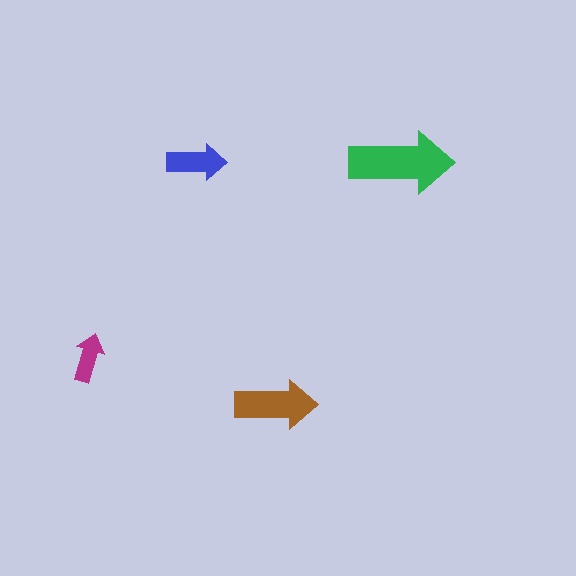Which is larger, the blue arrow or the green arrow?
The green one.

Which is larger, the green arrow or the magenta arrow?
The green one.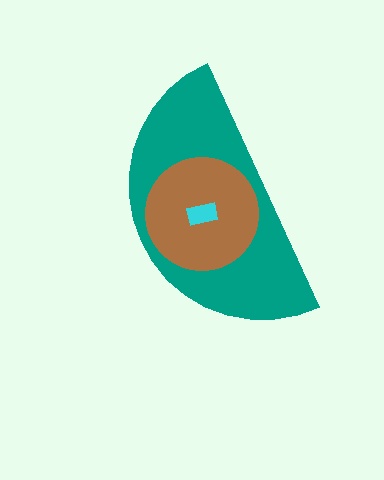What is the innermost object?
The cyan rectangle.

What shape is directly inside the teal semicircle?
The brown circle.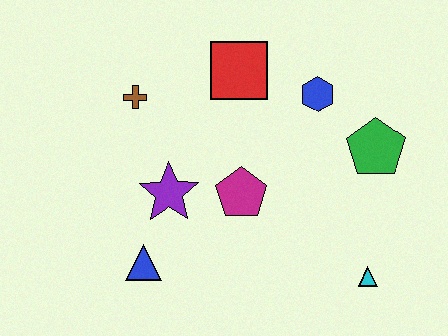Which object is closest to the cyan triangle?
The green pentagon is closest to the cyan triangle.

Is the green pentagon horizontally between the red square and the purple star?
No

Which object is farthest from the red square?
The cyan triangle is farthest from the red square.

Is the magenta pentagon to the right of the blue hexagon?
No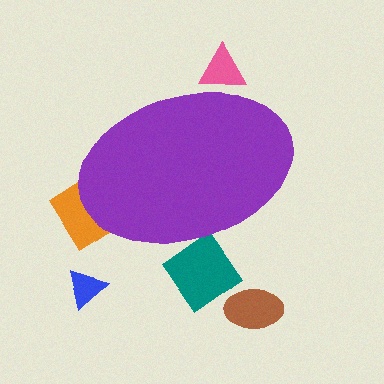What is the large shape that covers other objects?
A purple ellipse.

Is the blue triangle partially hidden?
No, the blue triangle is fully visible.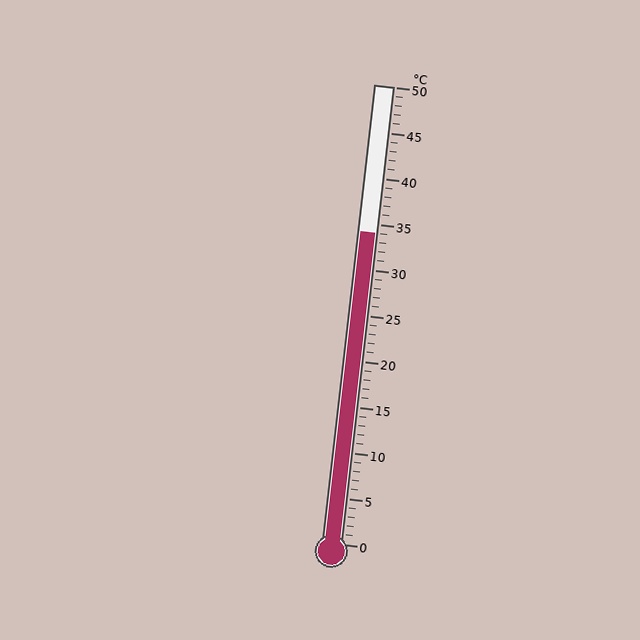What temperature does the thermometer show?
The thermometer shows approximately 34°C.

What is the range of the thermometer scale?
The thermometer scale ranges from 0°C to 50°C.